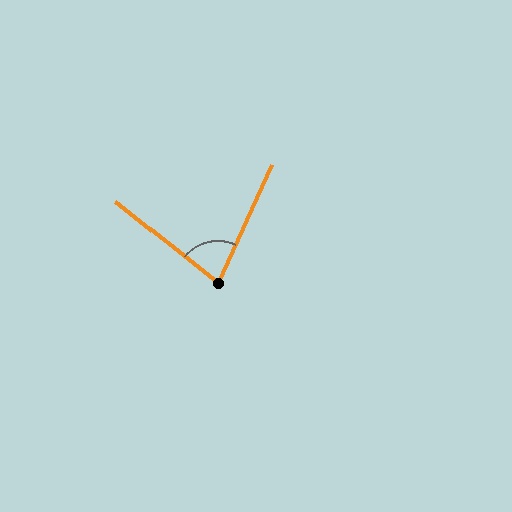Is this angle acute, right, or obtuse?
It is acute.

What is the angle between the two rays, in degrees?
Approximately 76 degrees.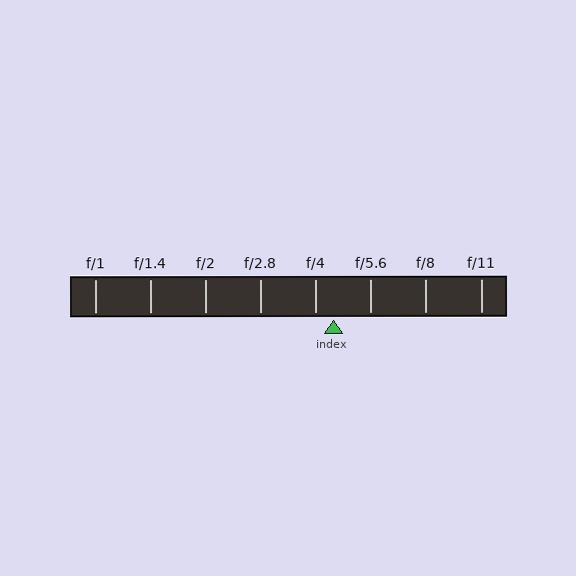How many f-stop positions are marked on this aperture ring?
There are 8 f-stop positions marked.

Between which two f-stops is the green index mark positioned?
The index mark is between f/4 and f/5.6.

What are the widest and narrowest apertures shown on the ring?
The widest aperture shown is f/1 and the narrowest is f/11.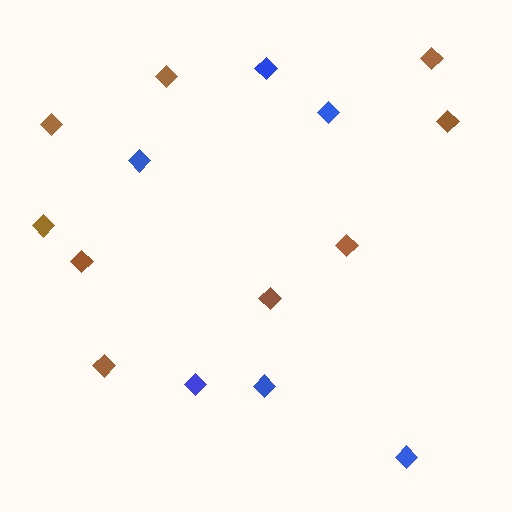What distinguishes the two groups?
There are 2 groups: one group of blue diamonds (6) and one group of brown diamonds (9).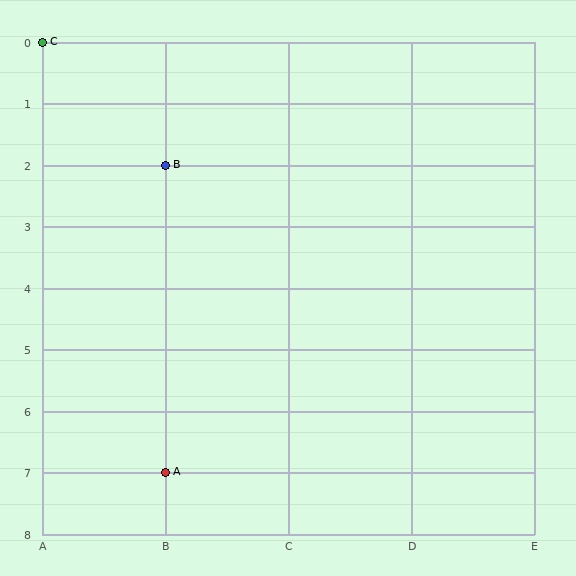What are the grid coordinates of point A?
Point A is at grid coordinates (B, 7).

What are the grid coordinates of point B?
Point B is at grid coordinates (B, 2).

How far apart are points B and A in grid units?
Points B and A are 5 rows apart.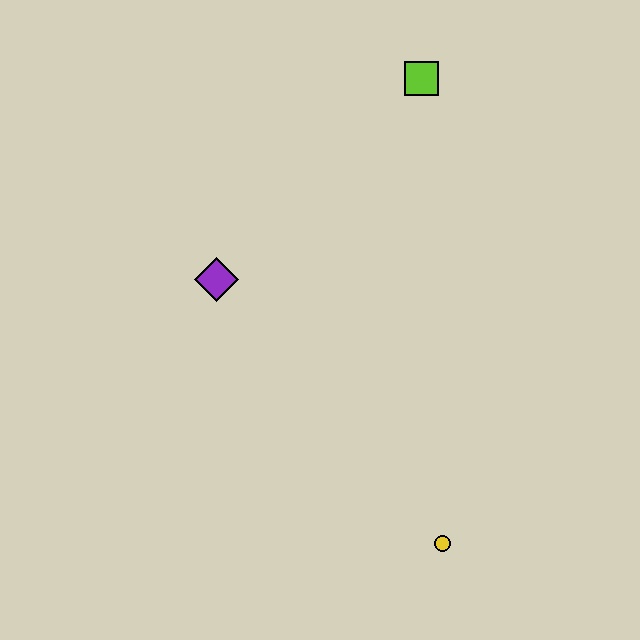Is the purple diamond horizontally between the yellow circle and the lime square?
No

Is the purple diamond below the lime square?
Yes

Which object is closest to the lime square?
The purple diamond is closest to the lime square.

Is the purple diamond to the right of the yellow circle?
No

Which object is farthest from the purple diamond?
The yellow circle is farthest from the purple diamond.